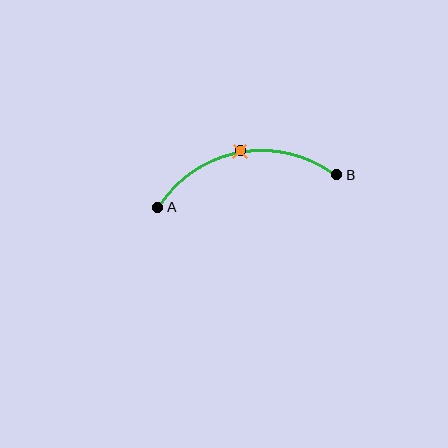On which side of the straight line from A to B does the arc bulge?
The arc bulges above the straight line connecting A and B.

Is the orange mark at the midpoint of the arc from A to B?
Yes. The orange mark lies on the arc at equal arc-length from both A and B — it is the arc midpoint.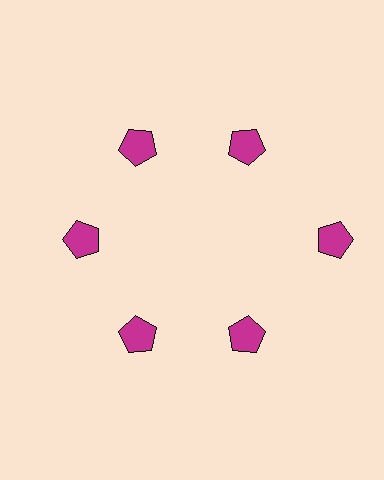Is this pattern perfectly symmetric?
No. The 6 magenta pentagons are arranged in a ring, but one element near the 3 o'clock position is pushed outward from the center, breaking the 6-fold rotational symmetry.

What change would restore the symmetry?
The symmetry would be restored by moving it inward, back onto the ring so that all 6 pentagons sit at equal angles and equal distance from the center.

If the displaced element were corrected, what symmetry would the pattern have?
It would have 6-fold rotational symmetry — the pattern would map onto itself every 60 degrees.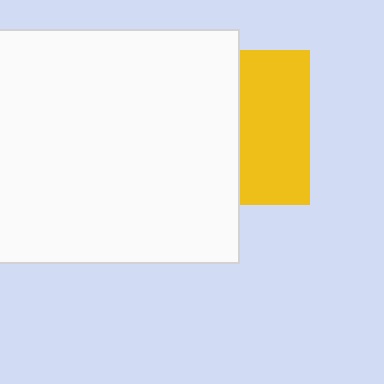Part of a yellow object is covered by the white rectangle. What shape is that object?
It is a square.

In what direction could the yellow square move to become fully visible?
The yellow square could move right. That would shift it out from behind the white rectangle entirely.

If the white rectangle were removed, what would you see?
You would see the complete yellow square.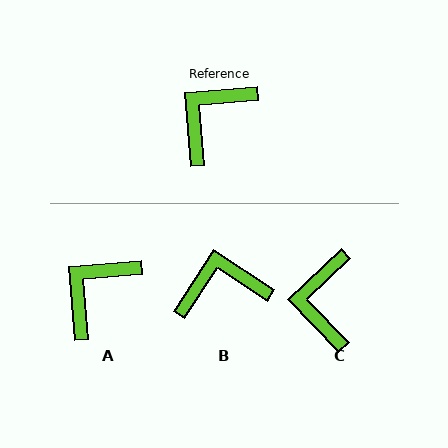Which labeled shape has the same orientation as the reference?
A.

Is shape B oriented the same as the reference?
No, it is off by about 38 degrees.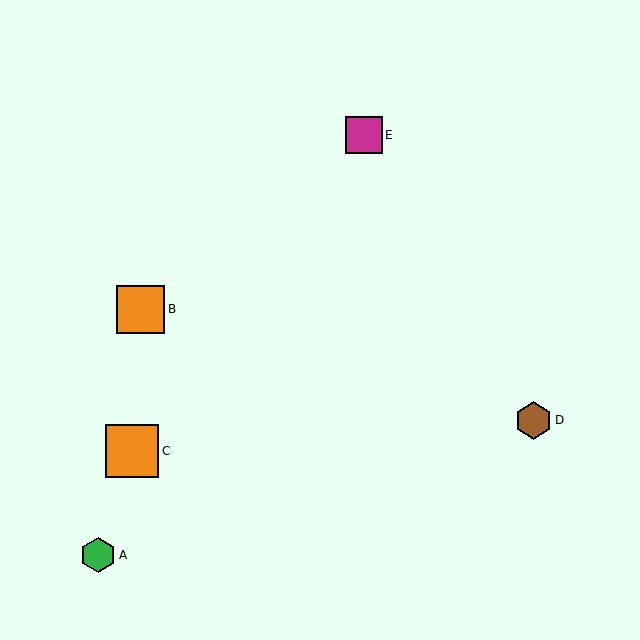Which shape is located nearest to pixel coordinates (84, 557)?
The green hexagon (labeled A) at (98, 555) is nearest to that location.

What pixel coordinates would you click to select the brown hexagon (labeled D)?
Click at (533, 420) to select the brown hexagon D.